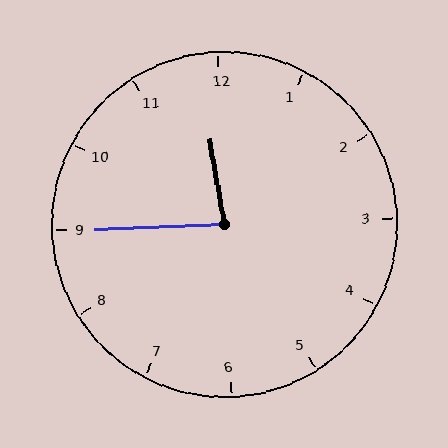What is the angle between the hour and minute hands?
Approximately 82 degrees.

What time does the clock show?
11:45.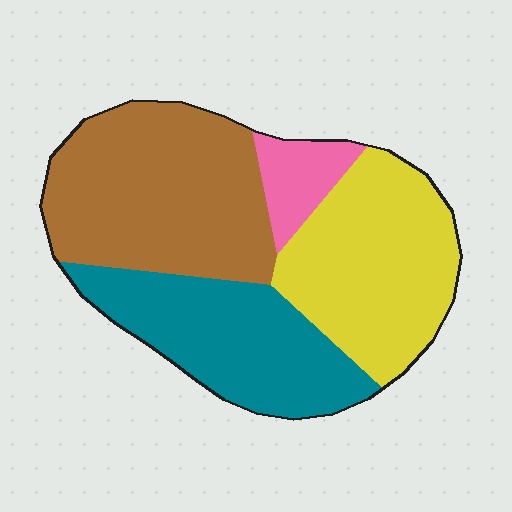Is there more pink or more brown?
Brown.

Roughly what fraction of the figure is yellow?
Yellow takes up about one third (1/3) of the figure.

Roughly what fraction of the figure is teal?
Teal covers 27% of the figure.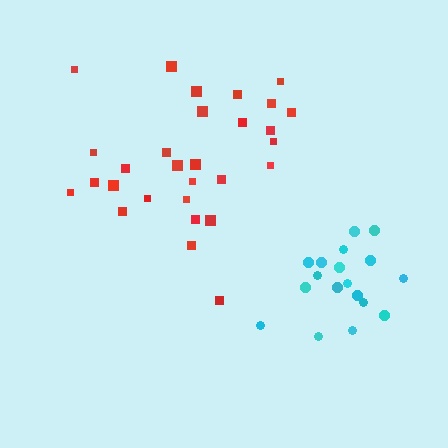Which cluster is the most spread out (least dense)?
Red.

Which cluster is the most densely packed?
Cyan.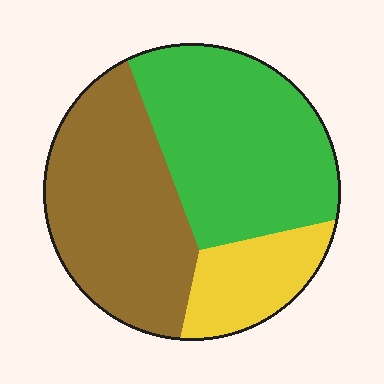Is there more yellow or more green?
Green.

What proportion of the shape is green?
Green covers roughly 45% of the shape.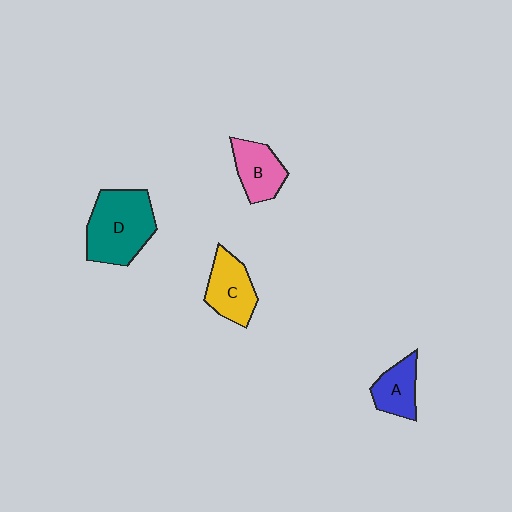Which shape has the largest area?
Shape D (teal).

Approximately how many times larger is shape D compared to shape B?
Approximately 1.7 times.